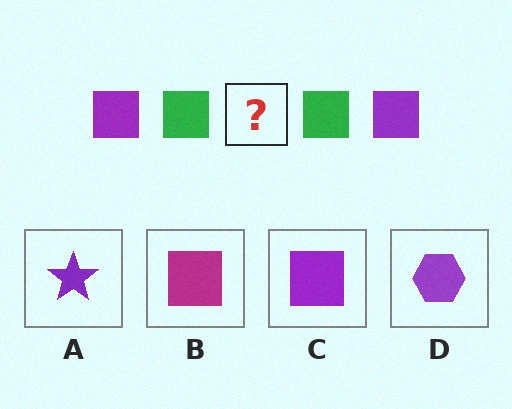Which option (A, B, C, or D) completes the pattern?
C.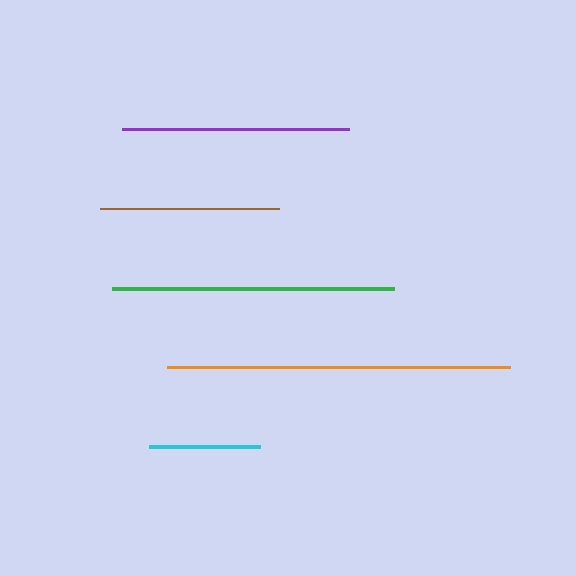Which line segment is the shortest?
The cyan line is the shortest at approximately 111 pixels.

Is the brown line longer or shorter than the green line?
The green line is longer than the brown line.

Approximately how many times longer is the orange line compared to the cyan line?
The orange line is approximately 3.1 times the length of the cyan line.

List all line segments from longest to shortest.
From longest to shortest: orange, green, purple, brown, cyan.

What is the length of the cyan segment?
The cyan segment is approximately 111 pixels long.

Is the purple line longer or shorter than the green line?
The green line is longer than the purple line.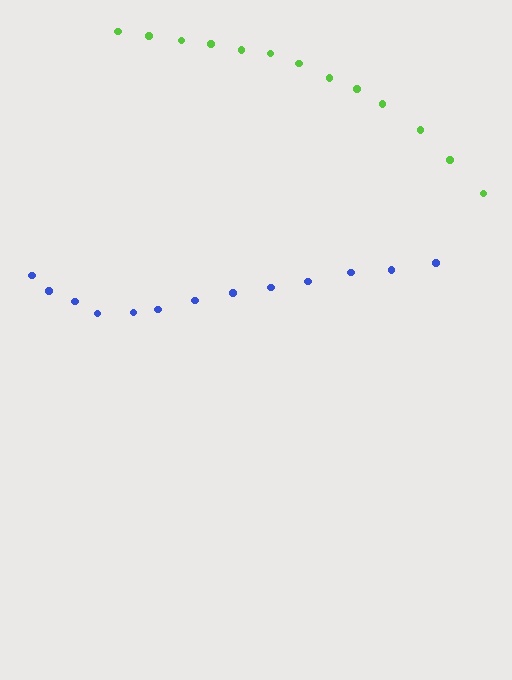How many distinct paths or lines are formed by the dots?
There are 2 distinct paths.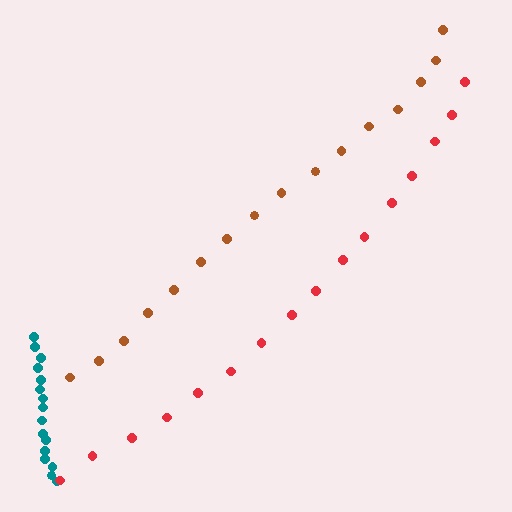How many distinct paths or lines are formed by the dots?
There are 3 distinct paths.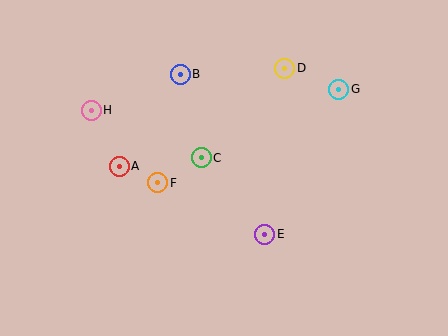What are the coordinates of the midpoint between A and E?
The midpoint between A and E is at (192, 200).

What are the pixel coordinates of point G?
Point G is at (339, 89).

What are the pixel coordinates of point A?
Point A is at (119, 166).